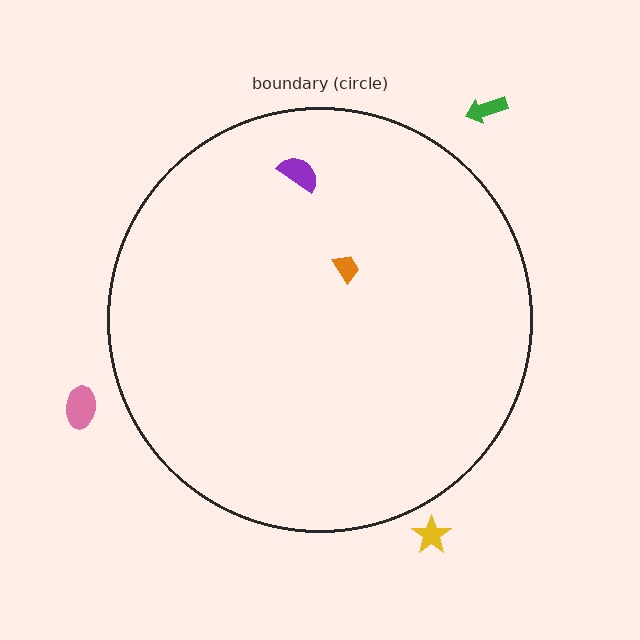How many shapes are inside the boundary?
2 inside, 3 outside.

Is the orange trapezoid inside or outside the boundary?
Inside.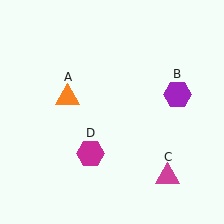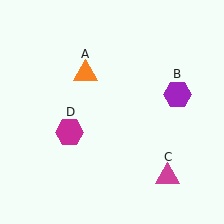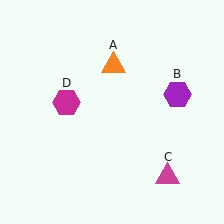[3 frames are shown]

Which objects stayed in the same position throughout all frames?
Purple hexagon (object B) and magenta triangle (object C) remained stationary.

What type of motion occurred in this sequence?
The orange triangle (object A), magenta hexagon (object D) rotated clockwise around the center of the scene.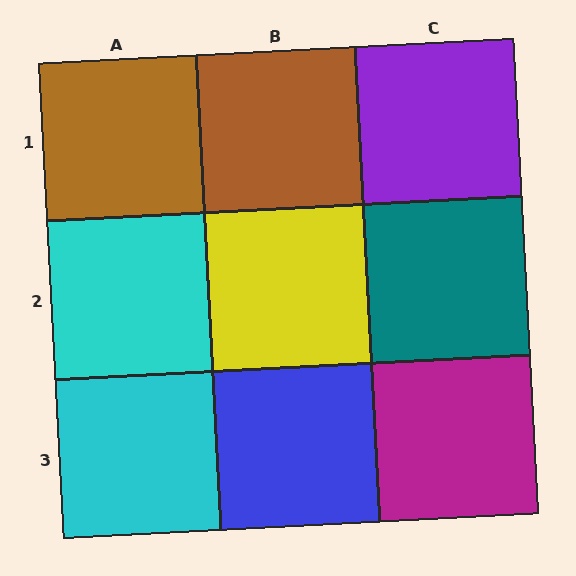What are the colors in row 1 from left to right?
Brown, brown, purple.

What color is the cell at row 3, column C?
Magenta.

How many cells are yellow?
1 cell is yellow.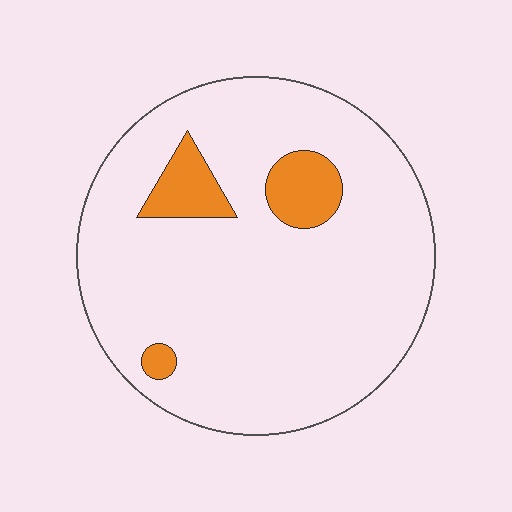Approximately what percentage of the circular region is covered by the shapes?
Approximately 10%.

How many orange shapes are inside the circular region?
3.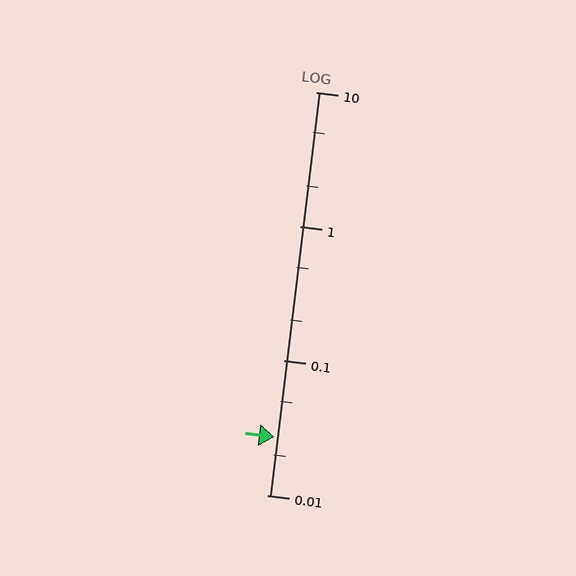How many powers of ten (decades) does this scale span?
The scale spans 3 decades, from 0.01 to 10.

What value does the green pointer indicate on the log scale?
The pointer indicates approximately 0.027.